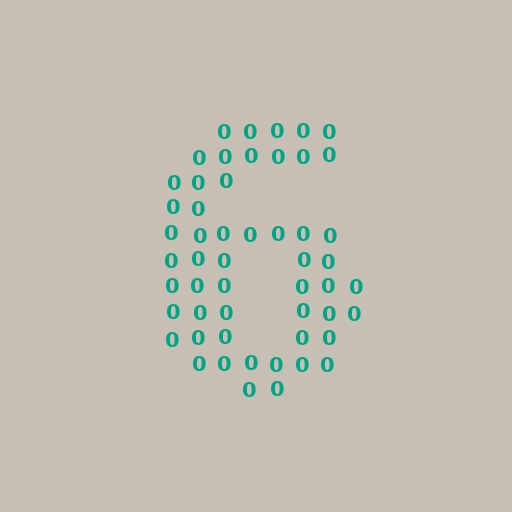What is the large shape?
The large shape is the digit 6.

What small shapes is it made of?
It is made of small digit 0's.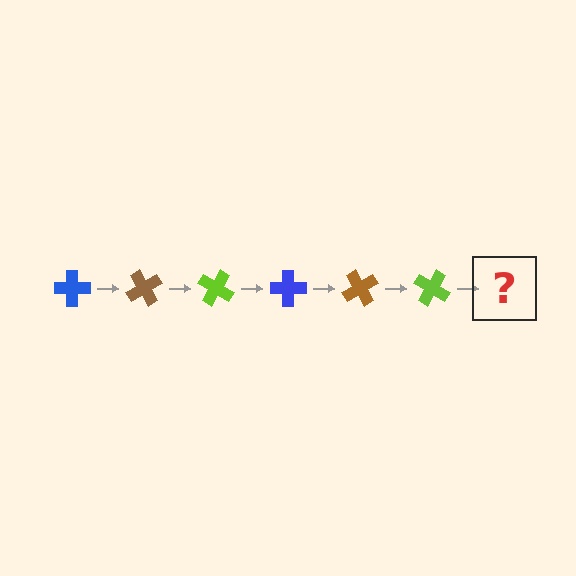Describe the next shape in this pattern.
It should be a blue cross, rotated 360 degrees from the start.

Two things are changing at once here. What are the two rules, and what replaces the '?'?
The two rules are that it rotates 60 degrees each step and the color cycles through blue, brown, and lime. The '?' should be a blue cross, rotated 360 degrees from the start.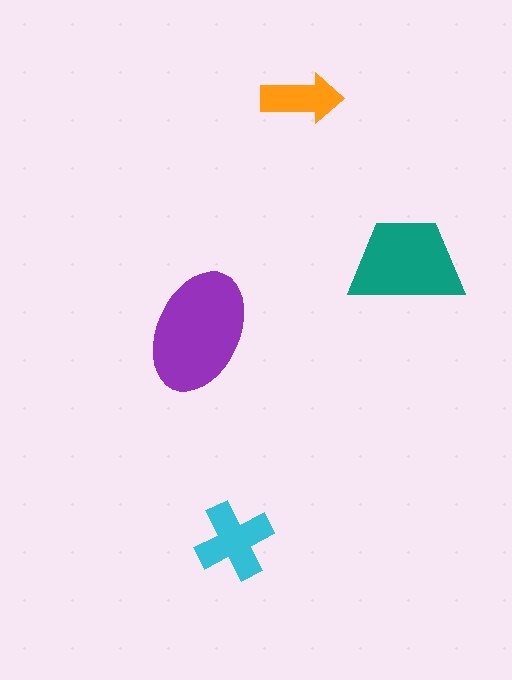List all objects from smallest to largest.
The orange arrow, the cyan cross, the teal trapezoid, the purple ellipse.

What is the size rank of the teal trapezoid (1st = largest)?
2nd.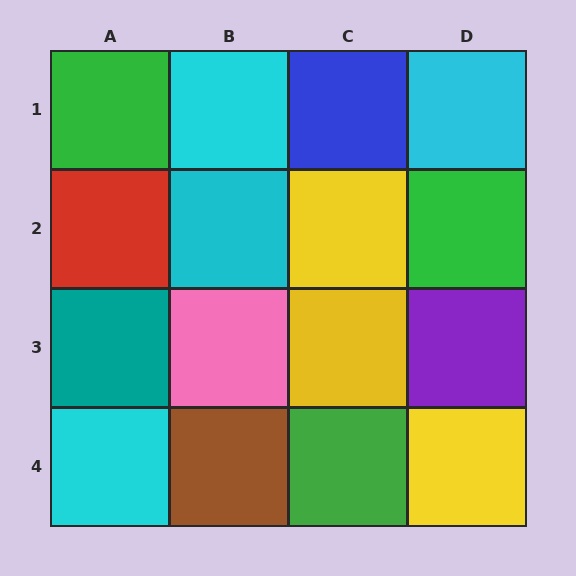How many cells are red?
1 cell is red.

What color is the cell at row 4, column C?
Green.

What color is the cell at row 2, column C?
Yellow.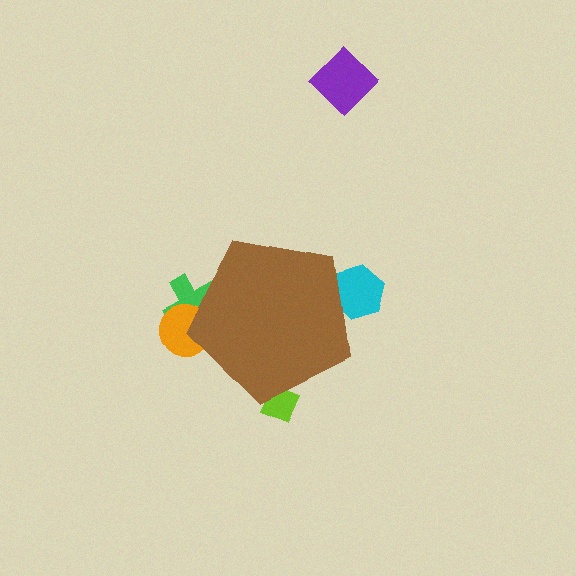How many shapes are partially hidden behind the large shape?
4 shapes are partially hidden.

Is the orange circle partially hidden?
Yes, the orange circle is partially hidden behind the brown pentagon.